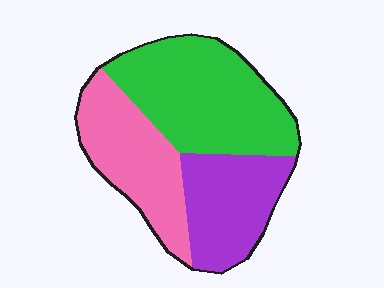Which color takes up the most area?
Green, at roughly 45%.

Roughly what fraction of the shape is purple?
Purple covers 27% of the shape.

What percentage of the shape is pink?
Pink takes up between a quarter and a half of the shape.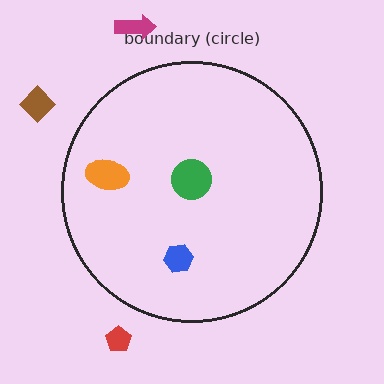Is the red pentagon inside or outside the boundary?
Outside.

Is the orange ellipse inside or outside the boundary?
Inside.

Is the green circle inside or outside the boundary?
Inside.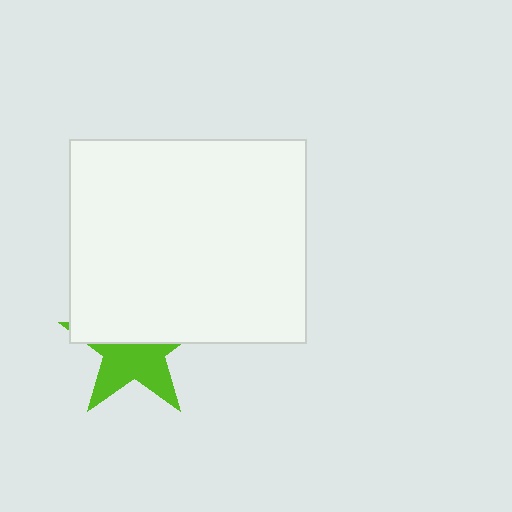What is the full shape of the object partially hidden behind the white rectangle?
The partially hidden object is a lime star.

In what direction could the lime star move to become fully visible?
The lime star could move down. That would shift it out from behind the white rectangle entirely.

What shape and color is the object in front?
The object in front is a white rectangle.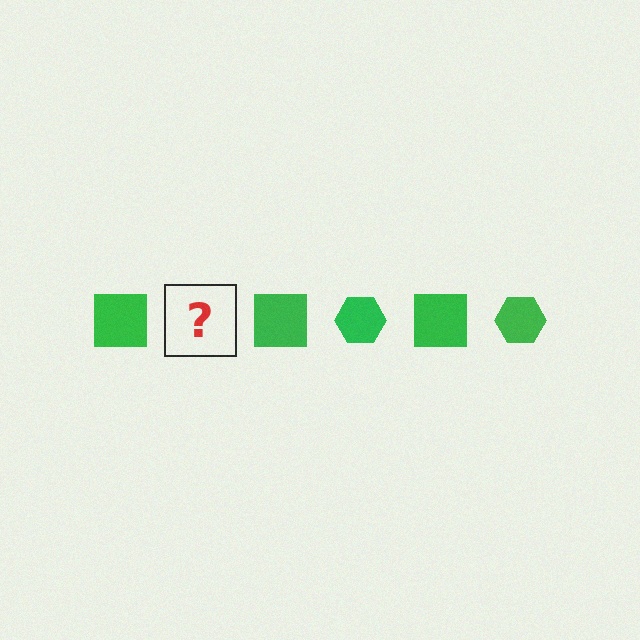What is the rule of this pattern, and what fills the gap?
The rule is that the pattern cycles through square, hexagon shapes in green. The gap should be filled with a green hexagon.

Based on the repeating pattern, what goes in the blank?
The blank should be a green hexagon.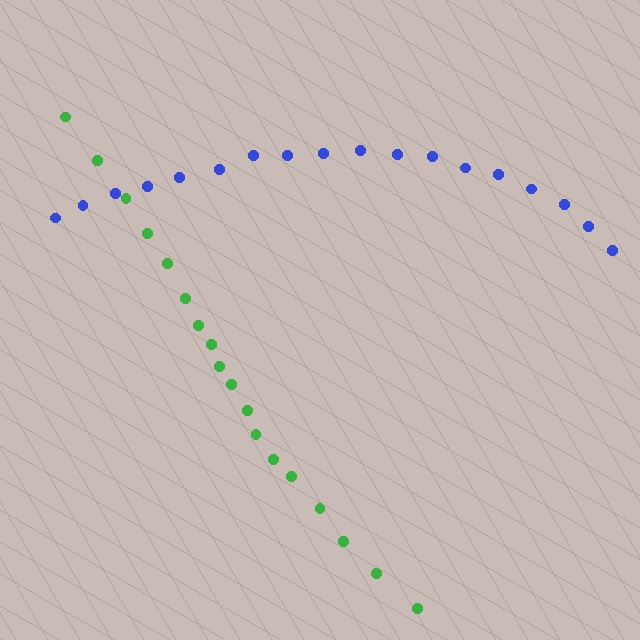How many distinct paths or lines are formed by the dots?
There are 2 distinct paths.